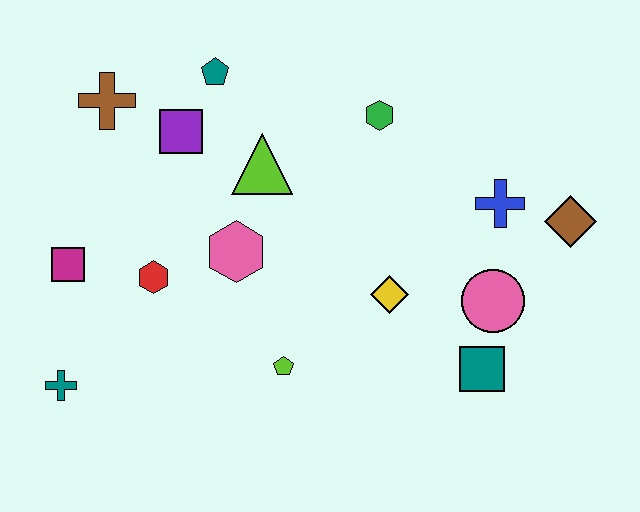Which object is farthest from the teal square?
The brown cross is farthest from the teal square.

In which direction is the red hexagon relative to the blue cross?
The red hexagon is to the left of the blue cross.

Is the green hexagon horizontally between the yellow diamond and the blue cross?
No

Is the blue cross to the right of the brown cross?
Yes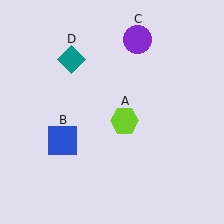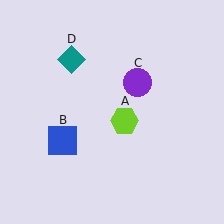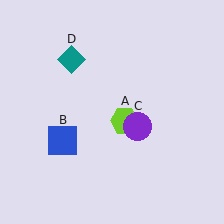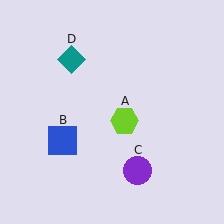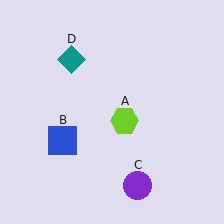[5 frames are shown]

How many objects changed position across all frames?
1 object changed position: purple circle (object C).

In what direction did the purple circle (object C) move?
The purple circle (object C) moved down.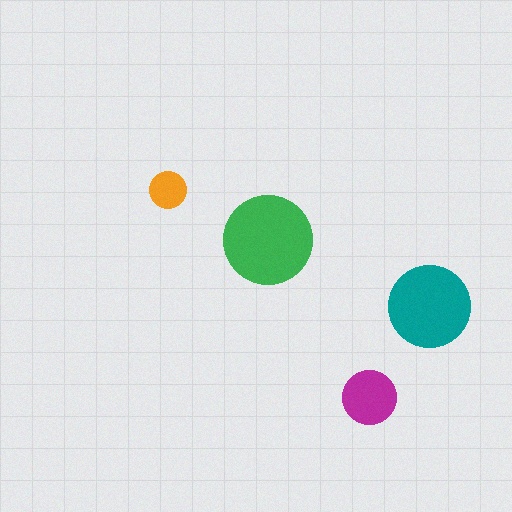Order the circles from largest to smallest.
the green one, the teal one, the magenta one, the orange one.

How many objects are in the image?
There are 4 objects in the image.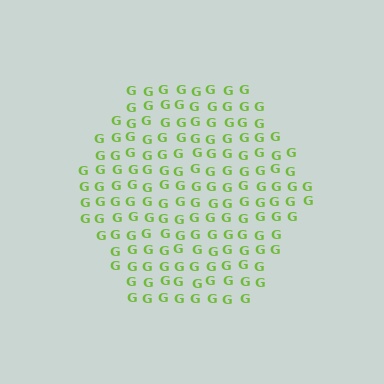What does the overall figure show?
The overall figure shows a hexagon.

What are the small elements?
The small elements are letter G's.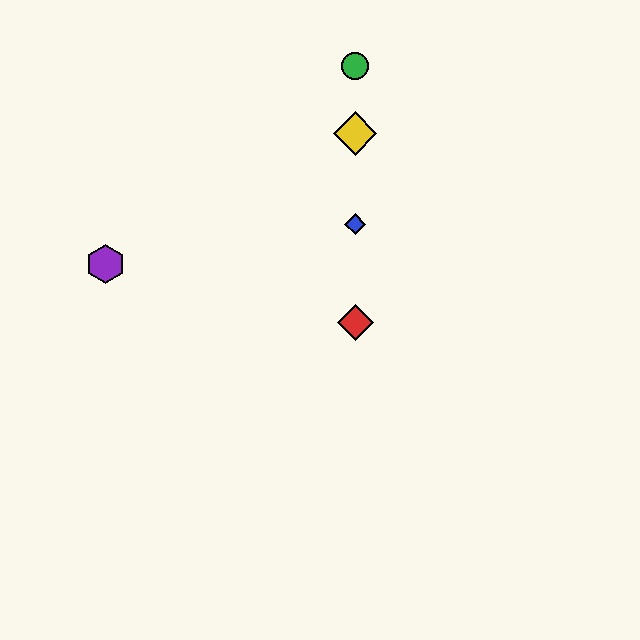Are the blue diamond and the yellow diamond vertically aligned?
Yes, both are at x≈355.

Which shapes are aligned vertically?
The red diamond, the blue diamond, the green circle, the yellow diamond are aligned vertically.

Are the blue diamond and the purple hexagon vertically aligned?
No, the blue diamond is at x≈355 and the purple hexagon is at x≈106.